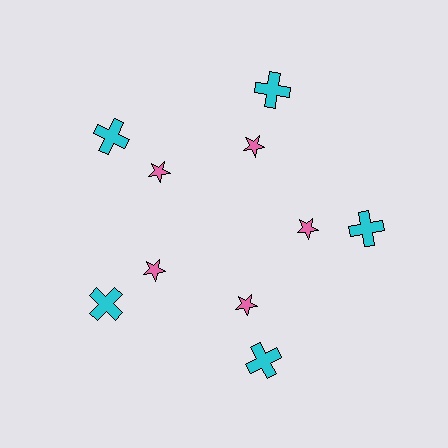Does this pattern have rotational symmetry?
Yes, this pattern has 5-fold rotational symmetry. It looks the same after rotating 72 degrees around the center.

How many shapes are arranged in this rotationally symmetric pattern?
There are 10 shapes, arranged in 5 groups of 2.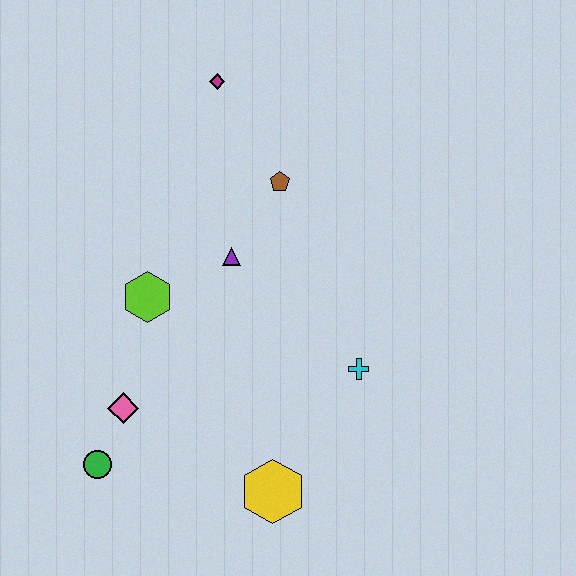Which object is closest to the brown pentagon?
The purple triangle is closest to the brown pentagon.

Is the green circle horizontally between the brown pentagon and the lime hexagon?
No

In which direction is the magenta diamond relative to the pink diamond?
The magenta diamond is above the pink diamond.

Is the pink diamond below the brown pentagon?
Yes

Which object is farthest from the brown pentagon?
The green circle is farthest from the brown pentagon.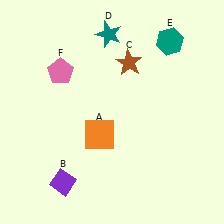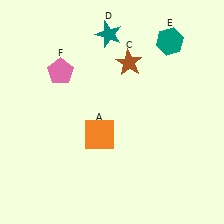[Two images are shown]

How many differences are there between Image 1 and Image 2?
There is 1 difference between the two images.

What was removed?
The purple diamond (B) was removed in Image 2.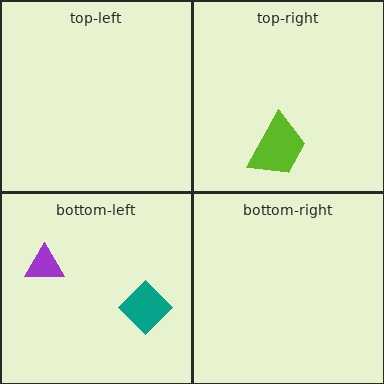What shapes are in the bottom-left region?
The purple triangle, the teal diamond.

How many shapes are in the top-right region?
1.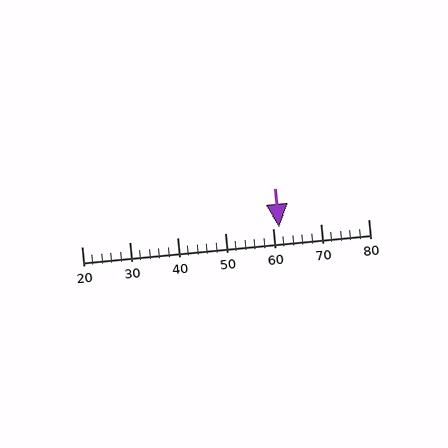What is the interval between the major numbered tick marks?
The major tick marks are spaced 10 units apart.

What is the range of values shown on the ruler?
The ruler shows values from 20 to 80.